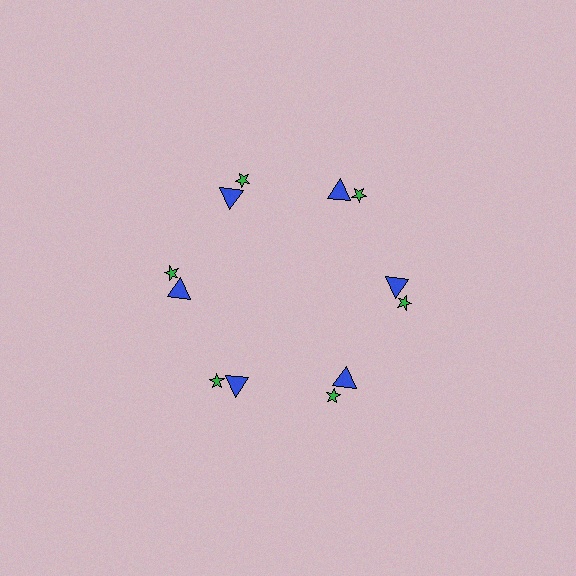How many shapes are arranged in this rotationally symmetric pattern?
There are 12 shapes, arranged in 6 groups of 2.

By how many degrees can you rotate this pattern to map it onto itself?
The pattern maps onto itself every 60 degrees of rotation.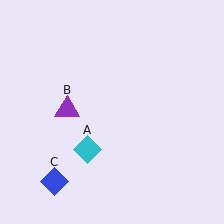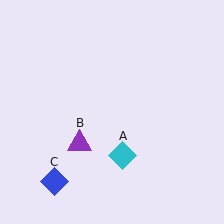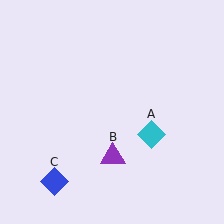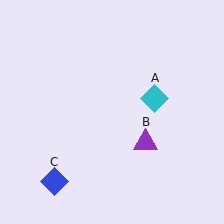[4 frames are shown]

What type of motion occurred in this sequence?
The cyan diamond (object A), purple triangle (object B) rotated counterclockwise around the center of the scene.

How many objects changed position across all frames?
2 objects changed position: cyan diamond (object A), purple triangle (object B).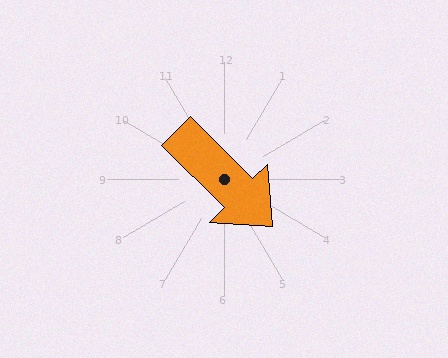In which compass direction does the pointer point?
Southeast.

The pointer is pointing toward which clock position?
Roughly 4 o'clock.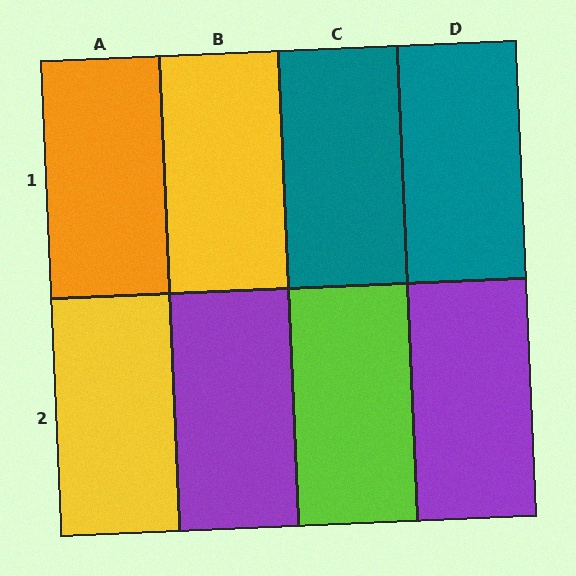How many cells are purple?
2 cells are purple.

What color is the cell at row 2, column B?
Purple.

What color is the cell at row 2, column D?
Purple.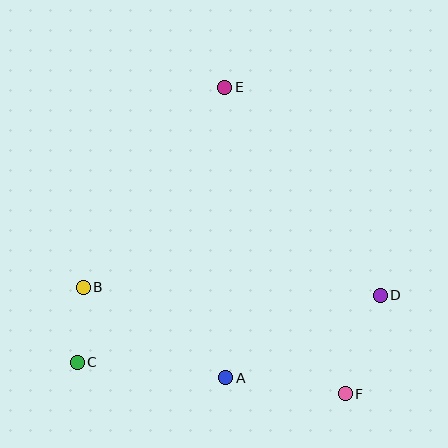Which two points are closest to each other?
Points B and C are closest to each other.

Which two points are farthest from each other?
Points E and F are farthest from each other.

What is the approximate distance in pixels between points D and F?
The distance between D and F is approximately 105 pixels.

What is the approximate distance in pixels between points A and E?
The distance between A and E is approximately 290 pixels.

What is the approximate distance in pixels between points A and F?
The distance between A and F is approximately 121 pixels.